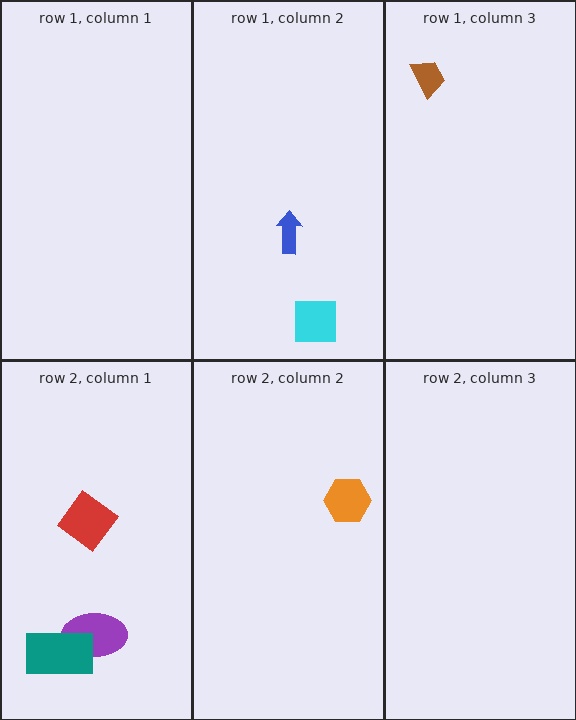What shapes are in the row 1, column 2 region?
The blue arrow, the cyan square.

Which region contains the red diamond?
The row 2, column 1 region.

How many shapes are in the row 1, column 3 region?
1.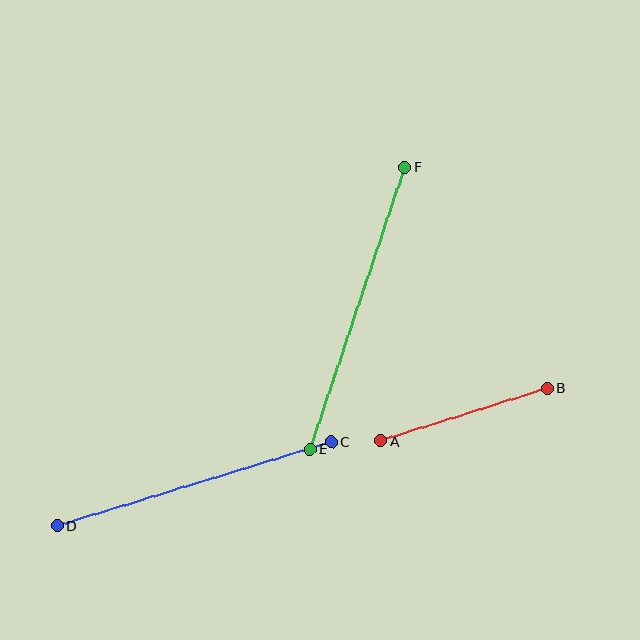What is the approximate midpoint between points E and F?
The midpoint is at approximately (357, 308) pixels.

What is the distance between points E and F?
The distance is approximately 298 pixels.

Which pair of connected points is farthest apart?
Points E and F are farthest apart.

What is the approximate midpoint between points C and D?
The midpoint is at approximately (194, 484) pixels.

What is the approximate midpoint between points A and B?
The midpoint is at approximately (464, 414) pixels.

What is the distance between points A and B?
The distance is approximately 175 pixels.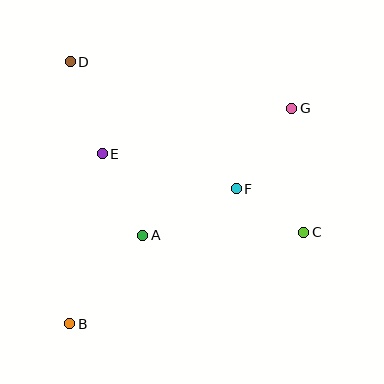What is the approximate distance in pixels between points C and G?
The distance between C and G is approximately 125 pixels.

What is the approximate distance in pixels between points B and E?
The distance between B and E is approximately 173 pixels.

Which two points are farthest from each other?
Points B and G are farthest from each other.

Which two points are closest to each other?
Points C and F are closest to each other.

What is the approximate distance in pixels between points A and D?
The distance between A and D is approximately 188 pixels.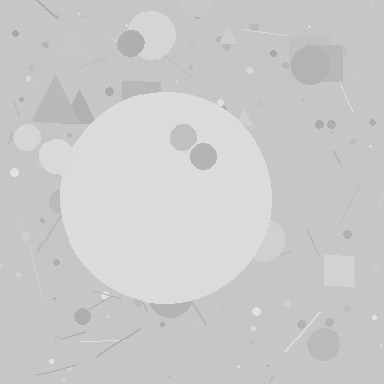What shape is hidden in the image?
A circle is hidden in the image.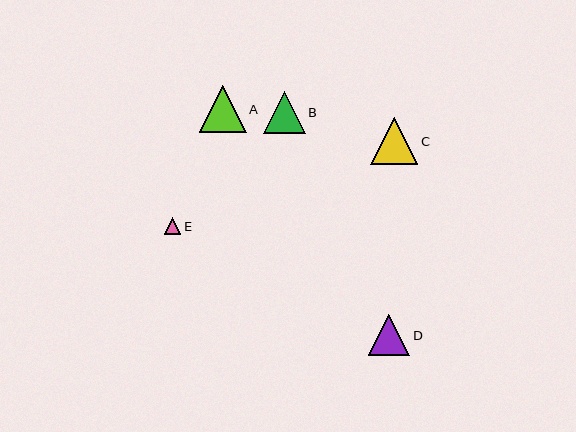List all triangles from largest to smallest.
From largest to smallest: C, A, B, D, E.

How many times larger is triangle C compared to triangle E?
Triangle C is approximately 2.9 times the size of triangle E.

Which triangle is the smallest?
Triangle E is the smallest with a size of approximately 16 pixels.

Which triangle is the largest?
Triangle C is the largest with a size of approximately 47 pixels.